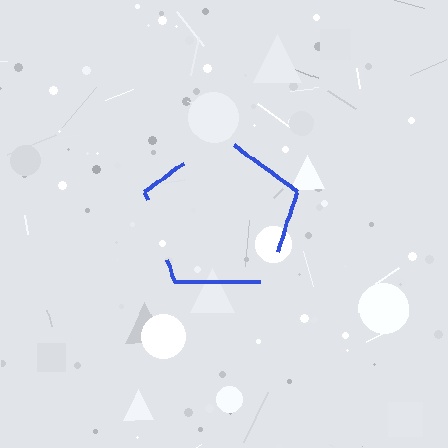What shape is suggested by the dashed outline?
The dashed outline suggests a pentagon.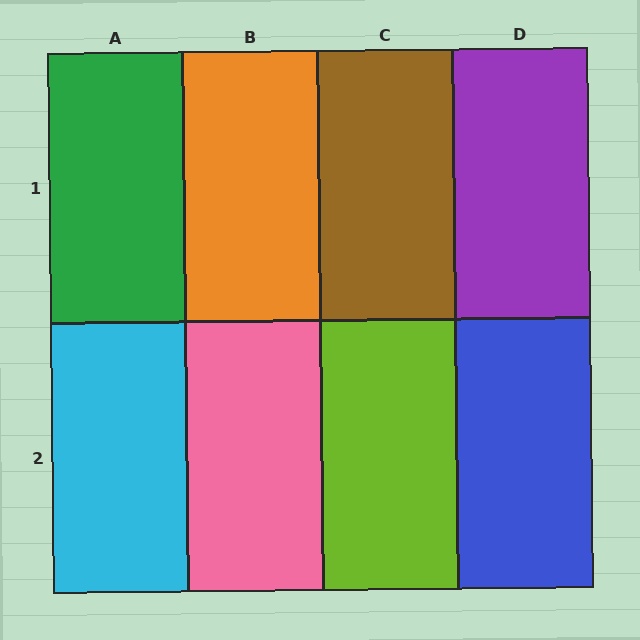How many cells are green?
1 cell is green.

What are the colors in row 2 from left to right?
Cyan, pink, lime, blue.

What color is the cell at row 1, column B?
Orange.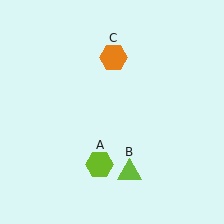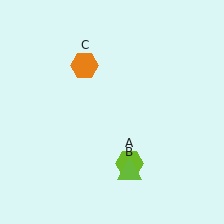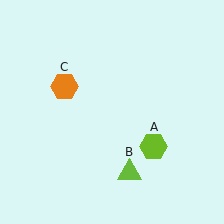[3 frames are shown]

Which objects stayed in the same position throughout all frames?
Lime triangle (object B) remained stationary.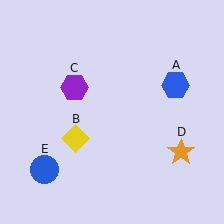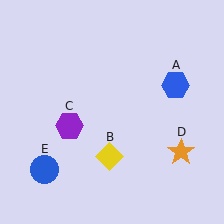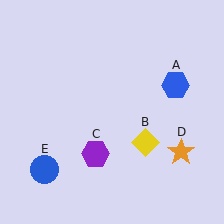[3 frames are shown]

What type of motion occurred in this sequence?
The yellow diamond (object B), purple hexagon (object C) rotated counterclockwise around the center of the scene.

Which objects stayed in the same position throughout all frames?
Blue hexagon (object A) and orange star (object D) and blue circle (object E) remained stationary.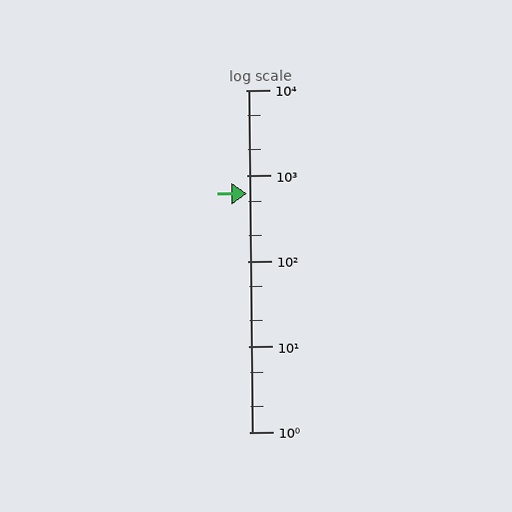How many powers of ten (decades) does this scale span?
The scale spans 4 decades, from 1 to 10000.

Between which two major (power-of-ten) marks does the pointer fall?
The pointer is between 100 and 1000.